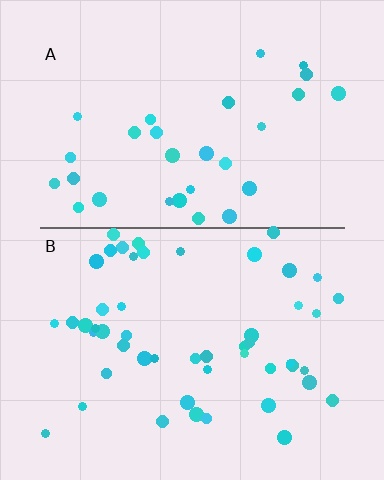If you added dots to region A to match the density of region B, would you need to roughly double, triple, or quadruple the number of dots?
Approximately double.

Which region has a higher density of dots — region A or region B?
B (the bottom).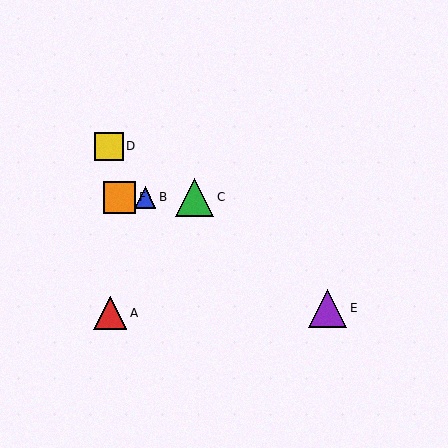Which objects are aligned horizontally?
Objects B, C, F are aligned horizontally.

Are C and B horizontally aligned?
Yes, both are at y≈197.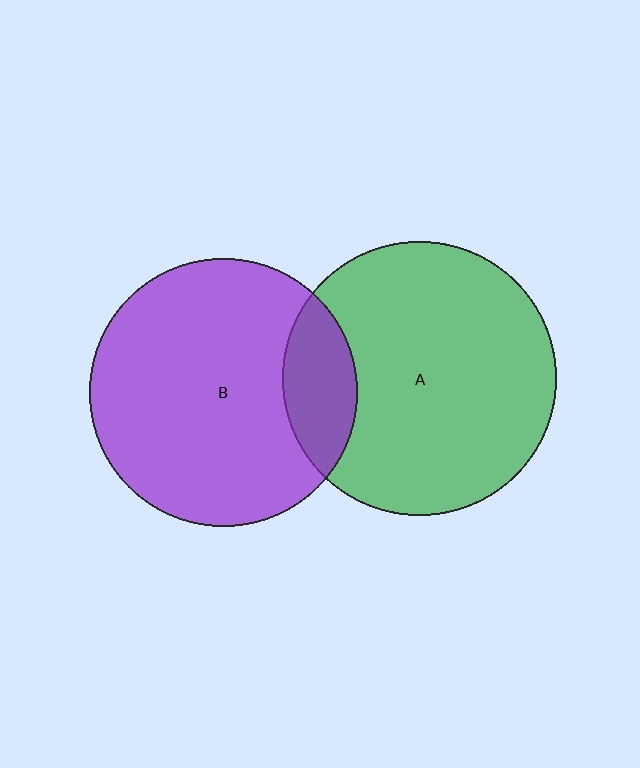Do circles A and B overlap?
Yes.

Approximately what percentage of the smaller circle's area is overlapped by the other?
Approximately 15%.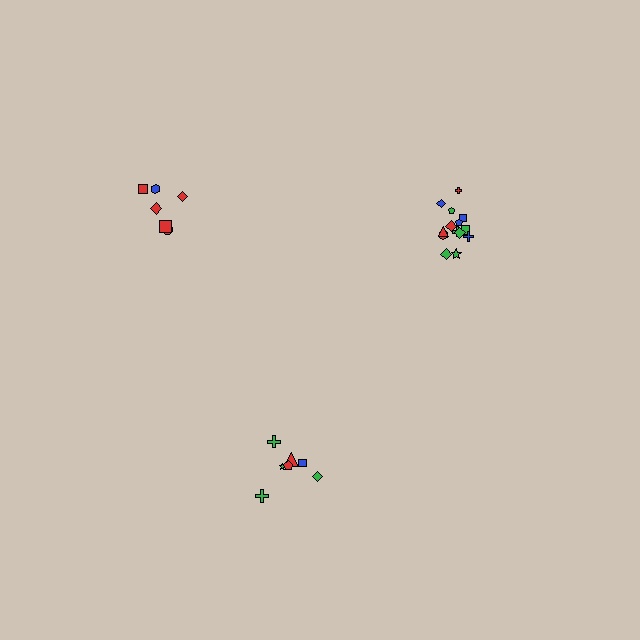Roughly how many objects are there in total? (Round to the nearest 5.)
Roughly 30 objects in total.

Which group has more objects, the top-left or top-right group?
The top-right group.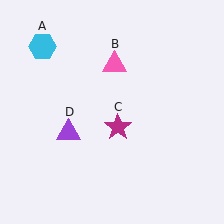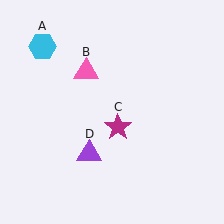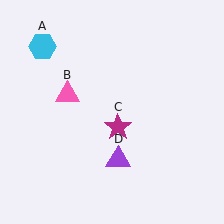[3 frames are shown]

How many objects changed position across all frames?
2 objects changed position: pink triangle (object B), purple triangle (object D).